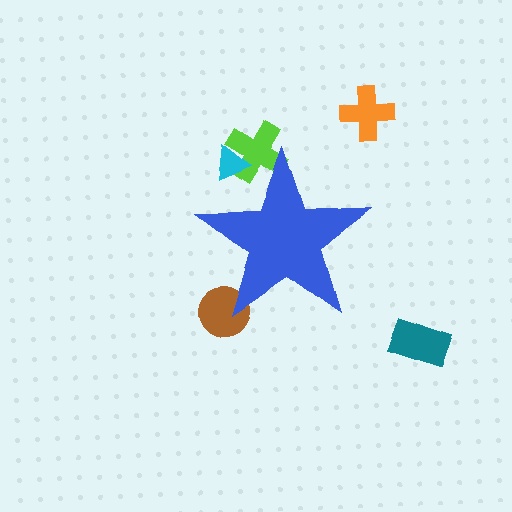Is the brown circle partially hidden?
Yes, the brown circle is partially hidden behind the blue star.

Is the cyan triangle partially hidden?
Yes, the cyan triangle is partially hidden behind the blue star.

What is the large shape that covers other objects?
A blue star.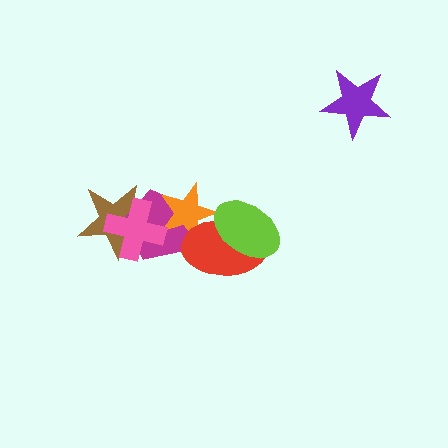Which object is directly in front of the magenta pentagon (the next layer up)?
The orange star is directly in front of the magenta pentagon.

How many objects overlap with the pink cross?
3 objects overlap with the pink cross.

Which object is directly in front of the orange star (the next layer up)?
The pink cross is directly in front of the orange star.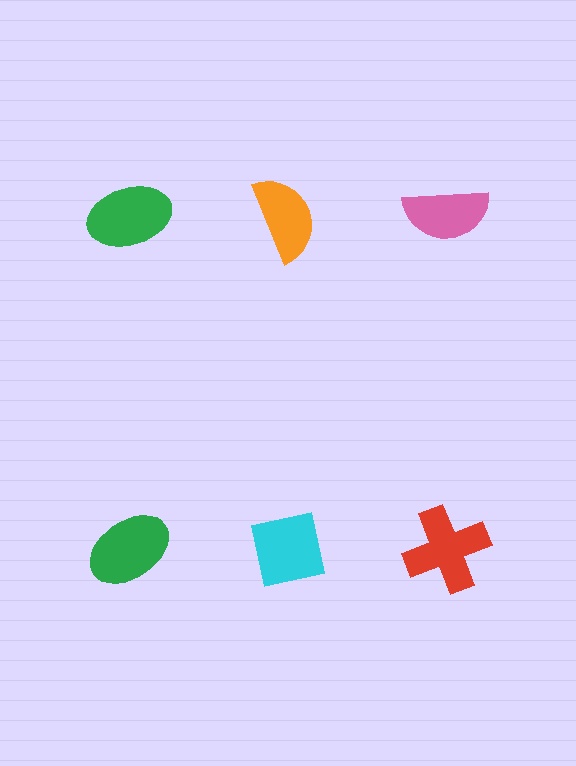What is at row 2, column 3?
A red cross.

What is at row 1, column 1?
A green ellipse.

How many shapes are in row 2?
3 shapes.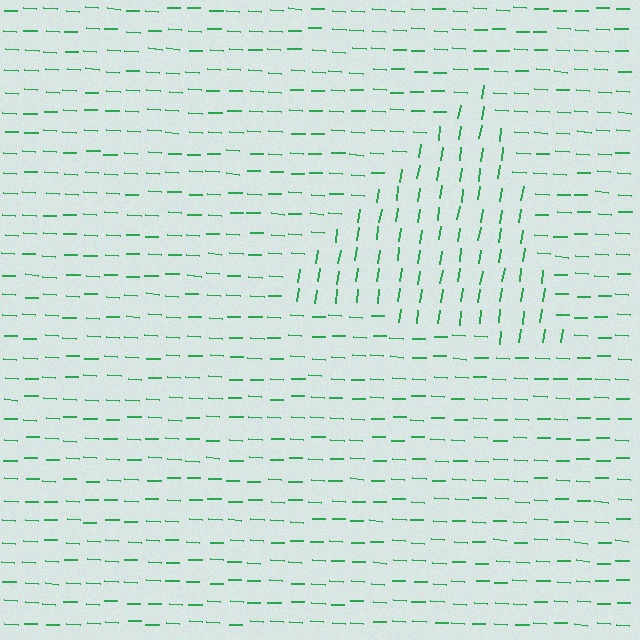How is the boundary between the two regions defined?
The boundary is defined purely by a change in line orientation (approximately 85 degrees difference). All lines are the same color and thickness.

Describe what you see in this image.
The image is filled with small green line segments. A triangle region in the image has lines oriented differently from the surrounding lines, creating a visible texture boundary.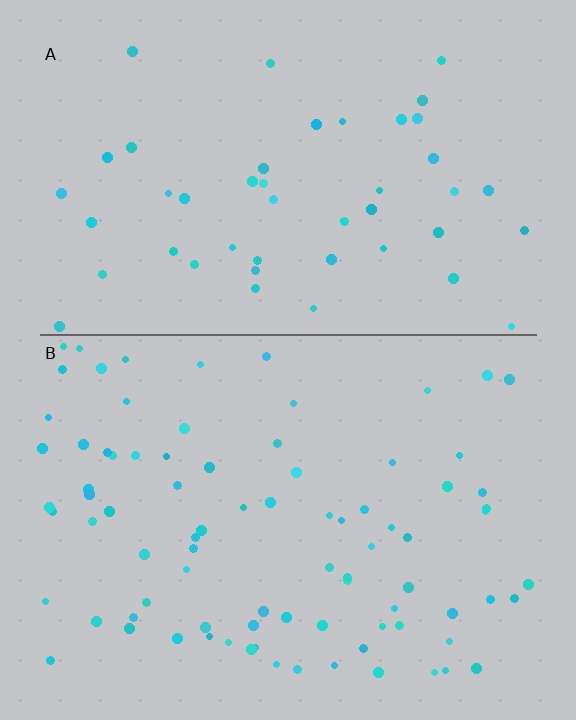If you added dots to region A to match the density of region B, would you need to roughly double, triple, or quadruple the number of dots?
Approximately double.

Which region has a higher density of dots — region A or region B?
B (the bottom).